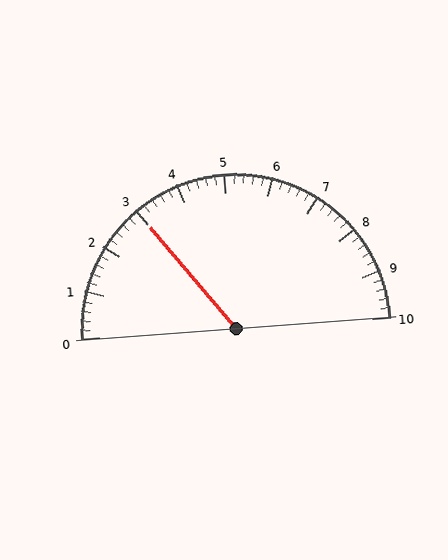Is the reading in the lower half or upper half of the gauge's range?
The reading is in the lower half of the range (0 to 10).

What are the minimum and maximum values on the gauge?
The gauge ranges from 0 to 10.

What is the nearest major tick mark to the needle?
The nearest major tick mark is 3.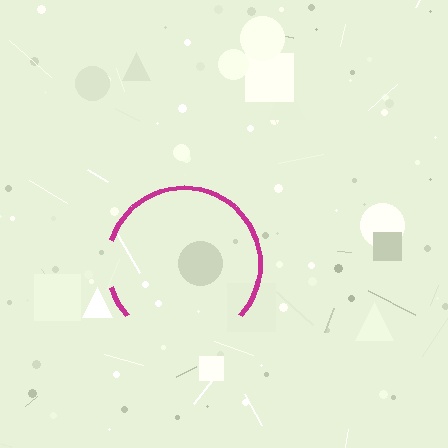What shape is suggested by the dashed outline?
The dashed outline suggests a circle.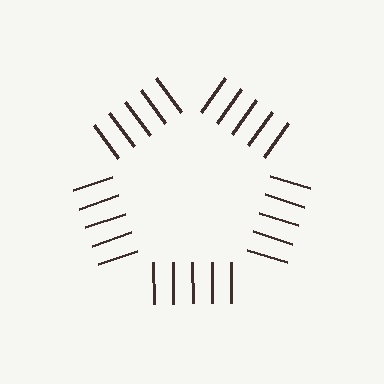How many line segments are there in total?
25 — 5 along each of the 5 edges.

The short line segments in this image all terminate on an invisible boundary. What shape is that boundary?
An illusory pentagon — the line segments terminate on its edges but no continuous stroke is drawn.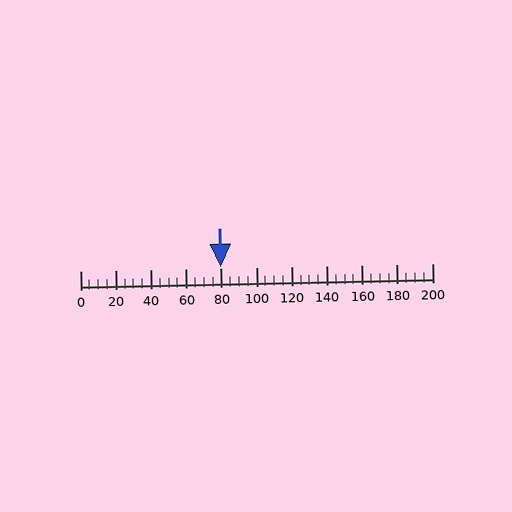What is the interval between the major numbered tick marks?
The major tick marks are spaced 20 units apart.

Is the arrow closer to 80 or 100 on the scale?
The arrow is closer to 80.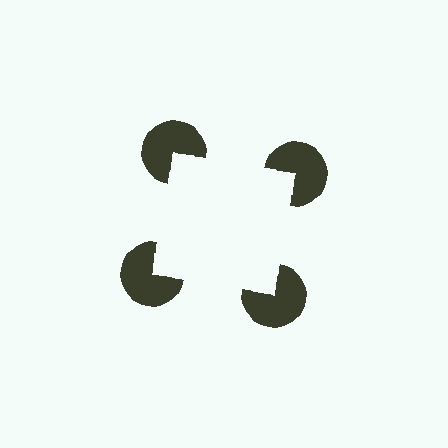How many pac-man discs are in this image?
There are 4 — one at each vertex of the illusory square.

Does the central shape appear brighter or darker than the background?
It typically appears slightly brighter than the background, even though no actual brightness change is drawn.